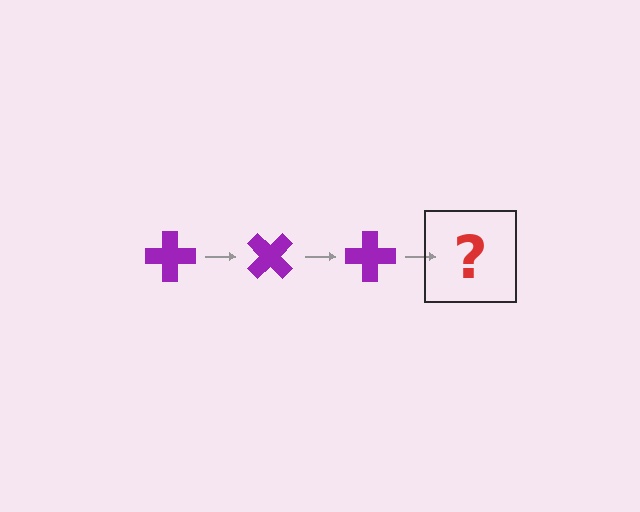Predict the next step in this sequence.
The next step is a purple cross rotated 135 degrees.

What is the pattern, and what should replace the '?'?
The pattern is that the cross rotates 45 degrees each step. The '?' should be a purple cross rotated 135 degrees.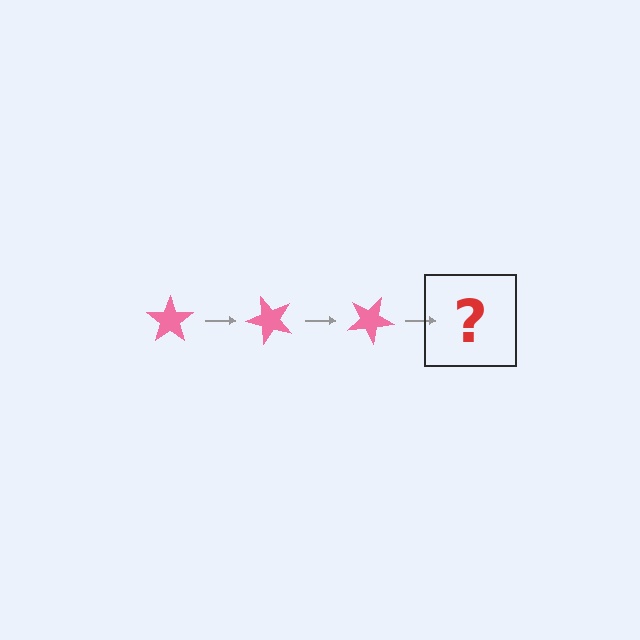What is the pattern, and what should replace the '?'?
The pattern is that the star rotates 50 degrees each step. The '?' should be a pink star rotated 150 degrees.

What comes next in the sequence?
The next element should be a pink star rotated 150 degrees.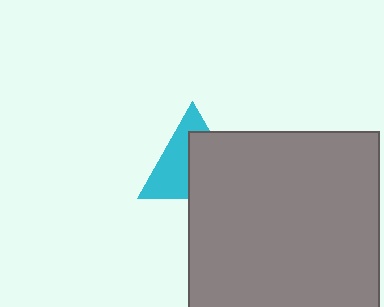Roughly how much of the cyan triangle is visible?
About half of it is visible (roughly 48%).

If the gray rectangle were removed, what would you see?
You would see the complete cyan triangle.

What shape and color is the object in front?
The object in front is a gray rectangle.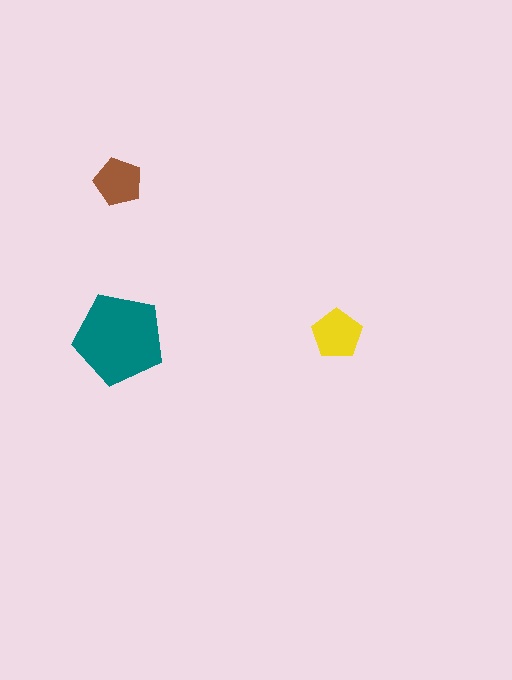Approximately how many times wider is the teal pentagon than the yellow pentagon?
About 2 times wider.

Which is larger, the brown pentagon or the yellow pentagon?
The yellow one.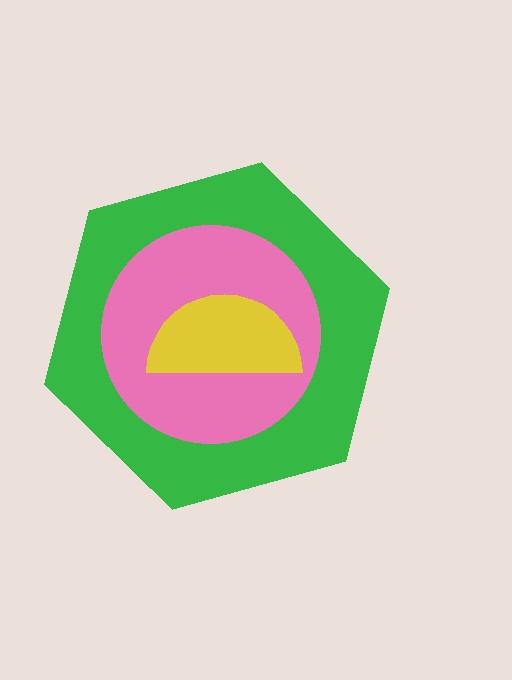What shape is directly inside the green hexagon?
The pink circle.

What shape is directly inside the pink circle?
The yellow semicircle.